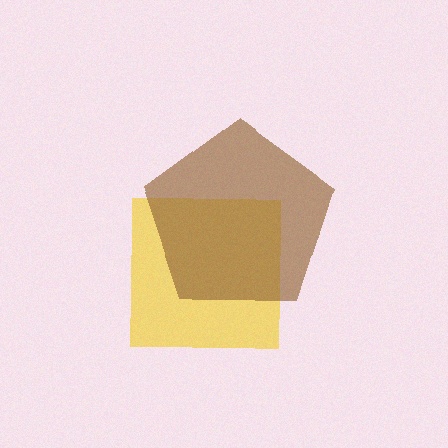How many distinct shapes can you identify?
There are 2 distinct shapes: a yellow square, a brown pentagon.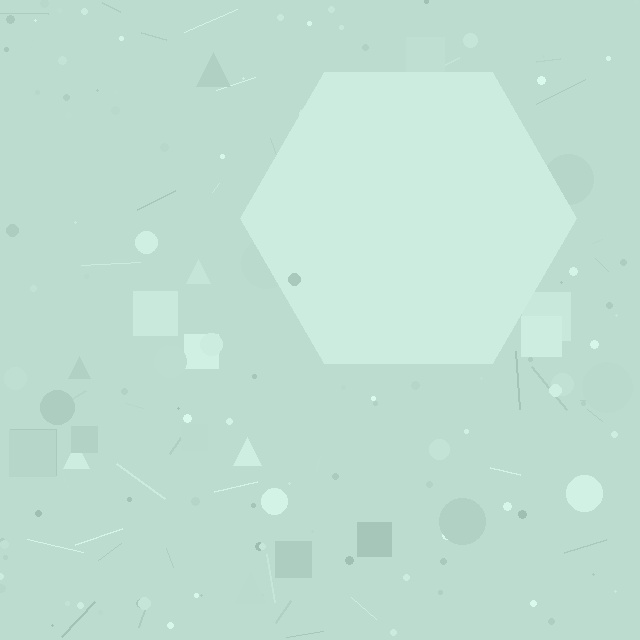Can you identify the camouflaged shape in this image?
The camouflaged shape is a hexagon.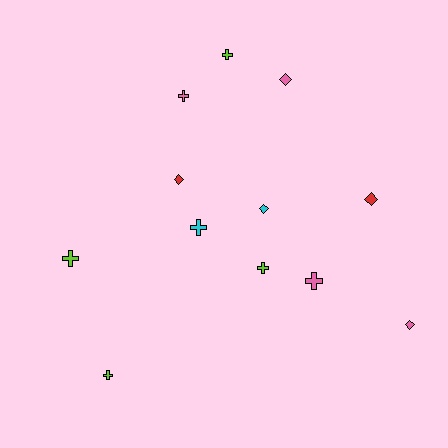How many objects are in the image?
There are 12 objects.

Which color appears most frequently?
Lime, with 4 objects.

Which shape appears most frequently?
Cross, with 7 objects.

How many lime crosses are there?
There are 4 lime crosses.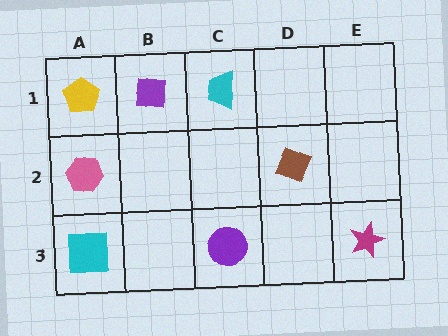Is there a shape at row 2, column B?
No, that cell is empty.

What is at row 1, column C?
A cyan trapezoid.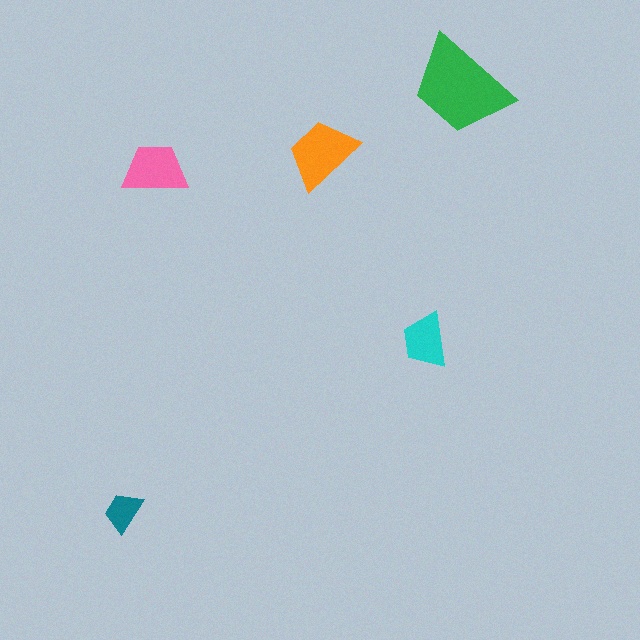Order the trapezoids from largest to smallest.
the green one, the orange one, the pink one, the cyan one, the teal one.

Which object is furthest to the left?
The teal trapezoid is leftmost.